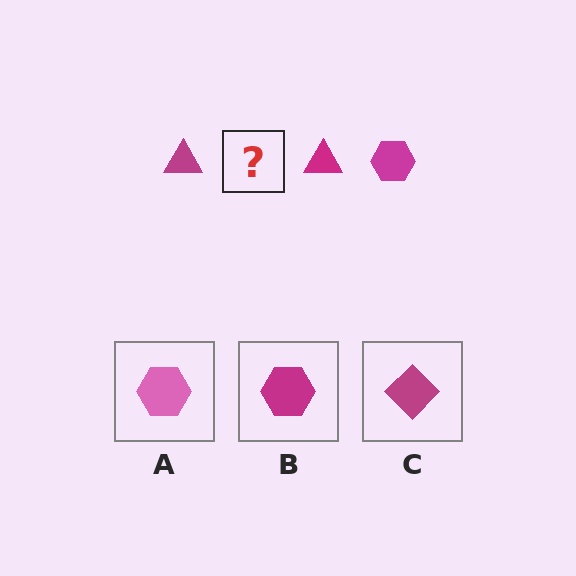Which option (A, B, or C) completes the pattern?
B.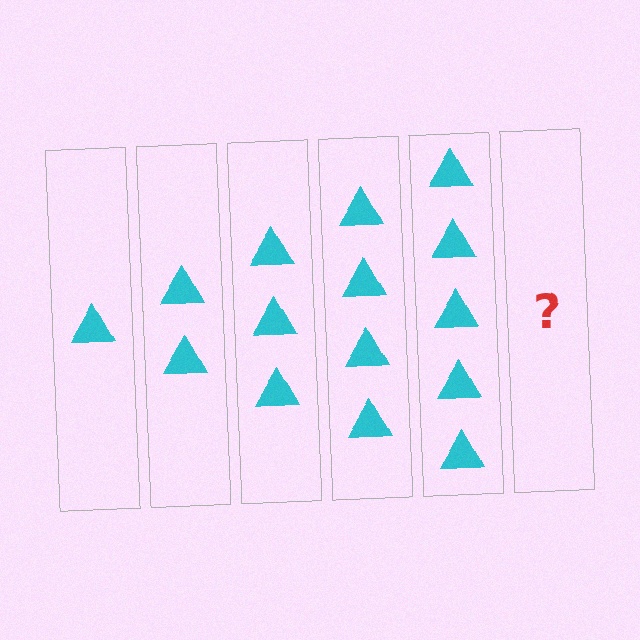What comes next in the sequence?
The next element should be 6 triangles.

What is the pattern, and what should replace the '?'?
The pattern is that each step adds one more triangle. The '?' should be 6 triangles.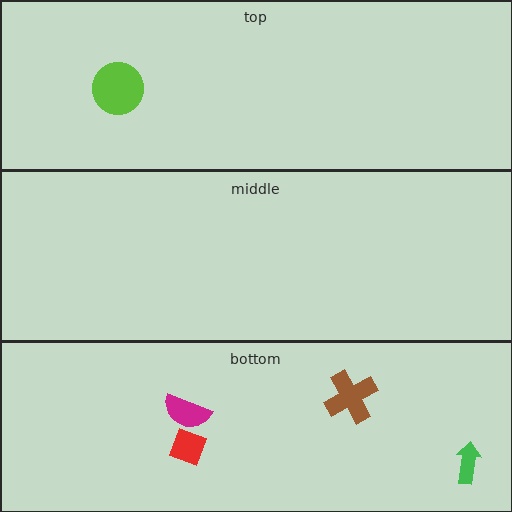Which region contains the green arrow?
The bottom region.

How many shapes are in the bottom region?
4.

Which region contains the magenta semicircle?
The bottom region.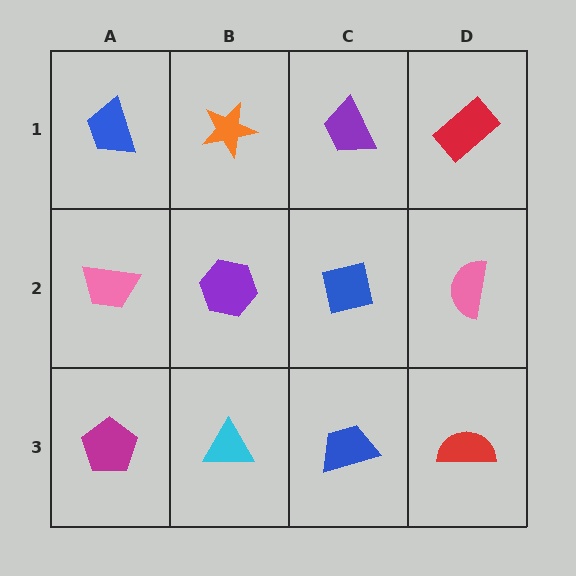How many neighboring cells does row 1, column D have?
2.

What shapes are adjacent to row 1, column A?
A pink trapezoid (row 2, column A), an orange star (row 1, column B).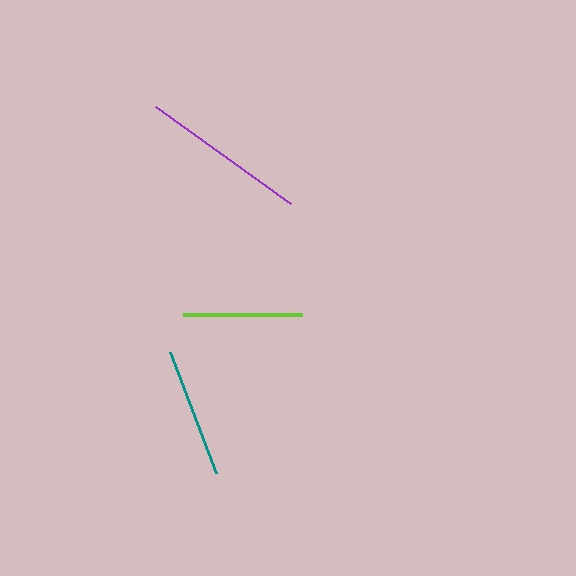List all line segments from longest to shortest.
From longest to shortest: purple, teal, lime.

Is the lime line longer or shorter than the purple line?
The purple line is longer than the lime line.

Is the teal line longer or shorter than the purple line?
The purple line is longer than the teal line.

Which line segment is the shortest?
The lime line is the shortest at approximately 119 pixels.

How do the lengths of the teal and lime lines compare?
The teal and lime lines are approximately the same length.